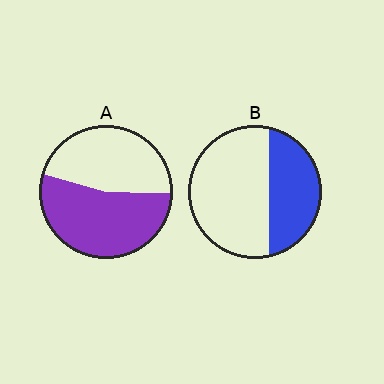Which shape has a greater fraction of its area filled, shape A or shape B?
Shape A.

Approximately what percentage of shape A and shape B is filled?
A is approximately 55% and B is approximately 35%.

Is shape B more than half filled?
No.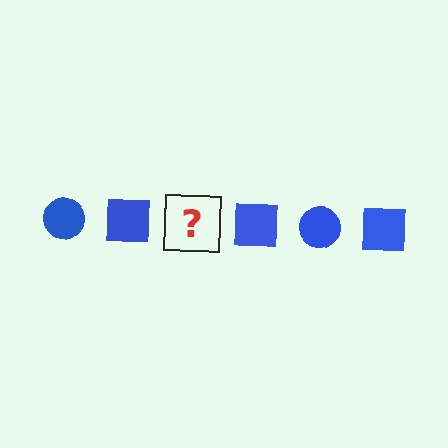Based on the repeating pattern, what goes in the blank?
The blank should be a blue circle.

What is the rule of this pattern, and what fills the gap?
The rule is that the pattern cycles through circle, square shapes in blue. The gap should be filled with a blue circle.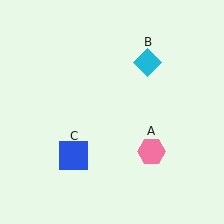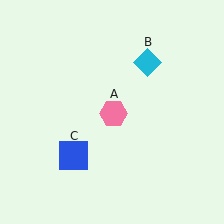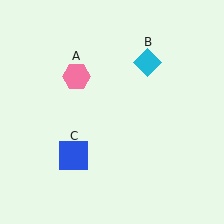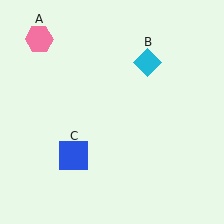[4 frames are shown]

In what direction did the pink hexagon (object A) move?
The pink hexagon (object A) moved up and to the left.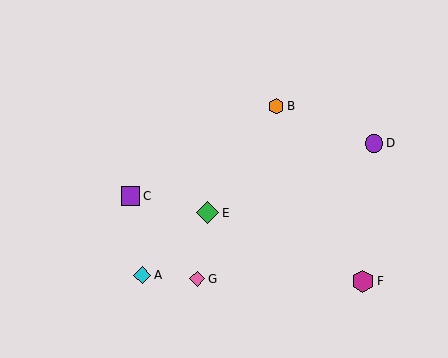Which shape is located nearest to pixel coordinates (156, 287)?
The cyan diamond (labeled A) at (142, 275) is nearest to that location.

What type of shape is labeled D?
Shape D is a purple circle.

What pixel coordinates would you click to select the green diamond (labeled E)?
Click at (208, 213) to select the green diamond E.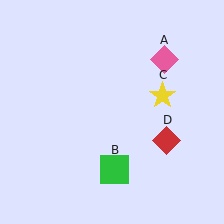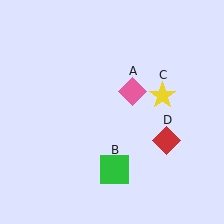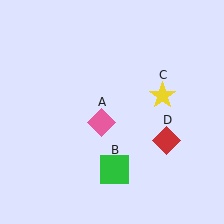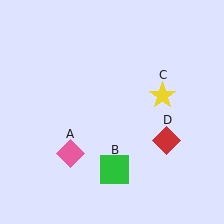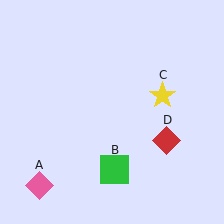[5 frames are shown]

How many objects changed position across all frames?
1 object changed position: pink diamond (object A).